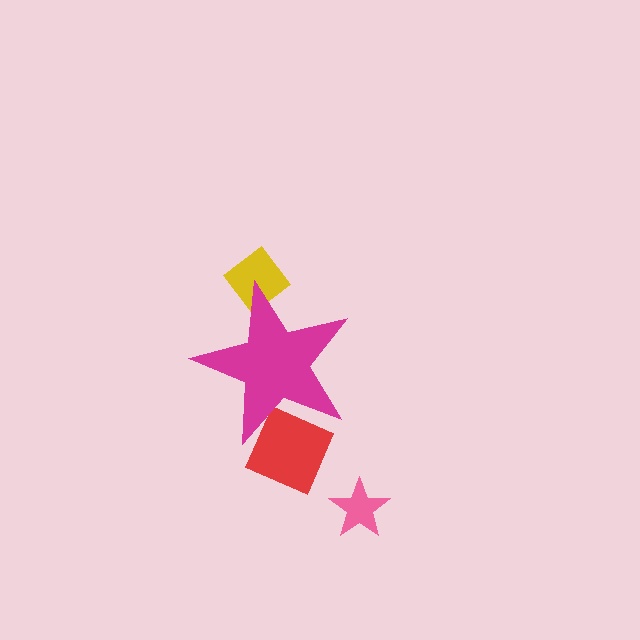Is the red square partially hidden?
Yes, the red square is partially hidden behind the magenta star.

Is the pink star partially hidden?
No, the pink star is fully visible.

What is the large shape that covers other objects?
A magenta star.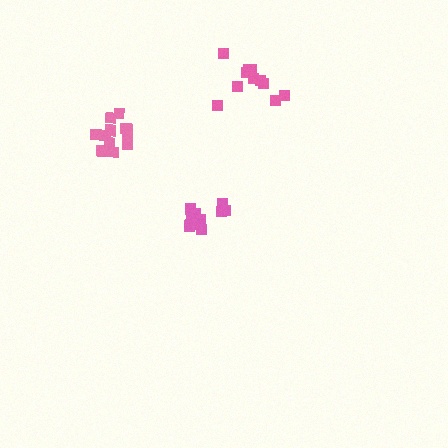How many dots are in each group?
Group 1: 11 dots, Group 2: 10 dots, Group 3: 13 dots (34 total).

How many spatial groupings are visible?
There are 3 spatial groupings.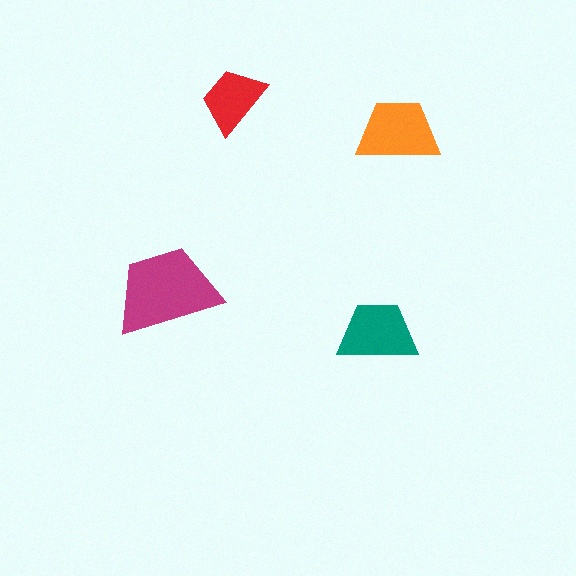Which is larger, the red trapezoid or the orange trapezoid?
The orange one.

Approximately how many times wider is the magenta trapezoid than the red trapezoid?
About 1.5 times wider.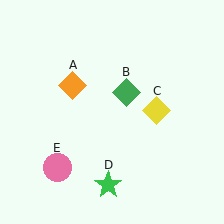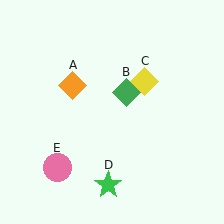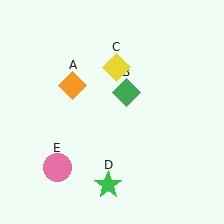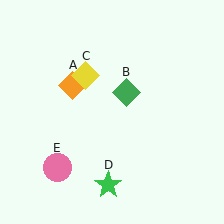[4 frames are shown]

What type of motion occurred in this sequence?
The yellow diamond (object C) rotated counterclockwise around the center of the scene.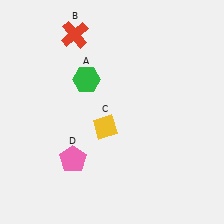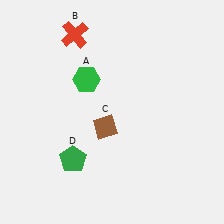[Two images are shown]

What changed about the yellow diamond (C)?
In Image 1, C is yellow. In Image 2, it changed to brown.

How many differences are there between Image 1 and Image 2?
There are 2 differences between the two images.